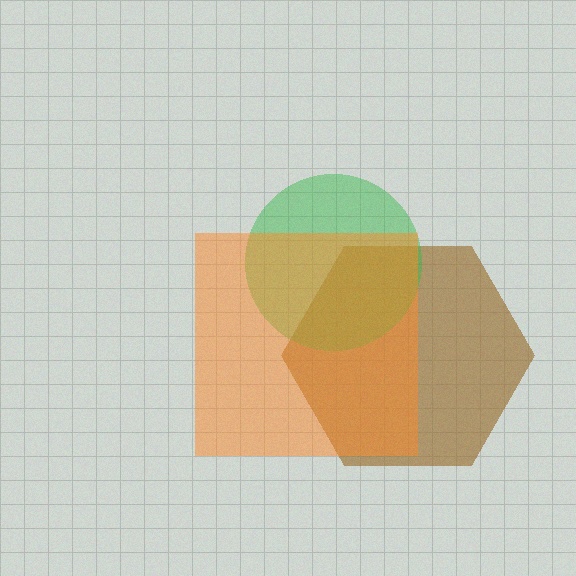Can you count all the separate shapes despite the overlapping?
Yes, there are 3 separate shapes.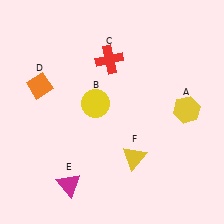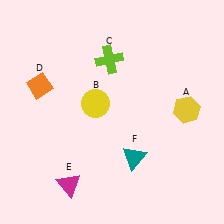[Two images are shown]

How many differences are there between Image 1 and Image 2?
There are 2 differences between the two images.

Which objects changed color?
C changed from red to lime. F changed from yellow to teal.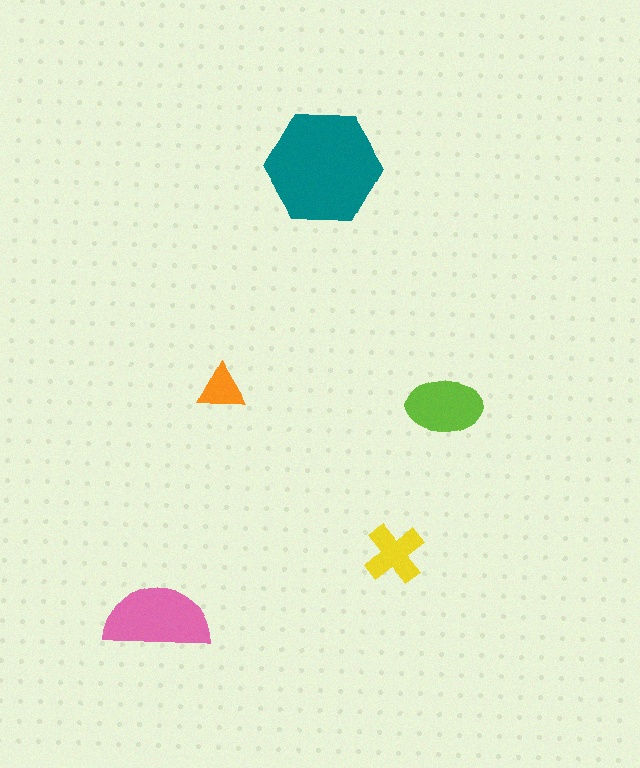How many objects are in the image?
There are 5 objects in the image.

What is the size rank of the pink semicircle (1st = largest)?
2nd.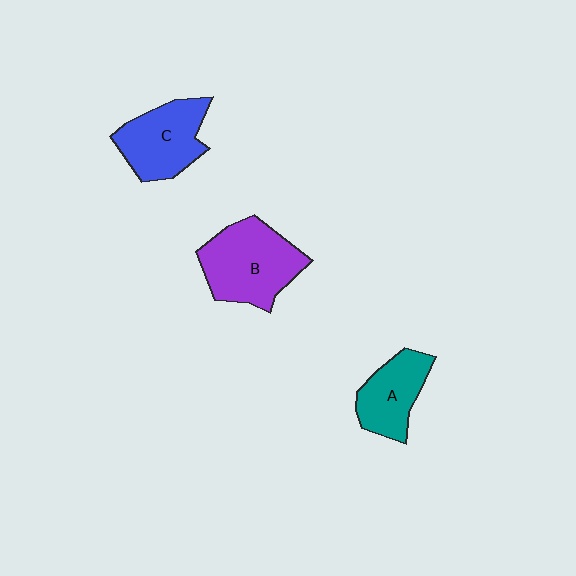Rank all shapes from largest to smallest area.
From largest to smallest: B (purple), C (blue), A (teal).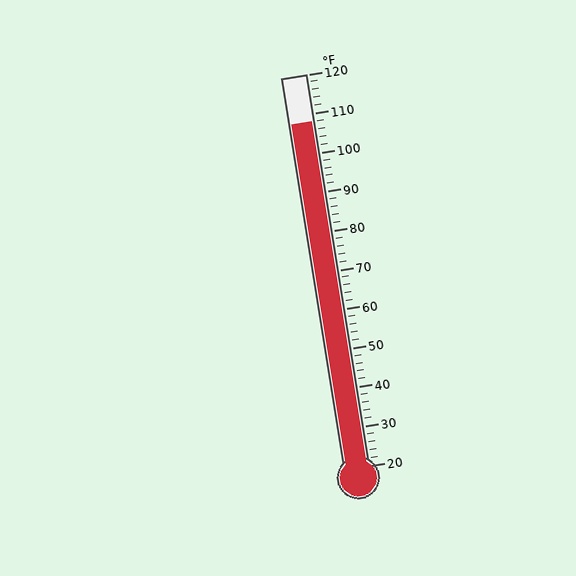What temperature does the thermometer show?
The thermometer shows approximately 108°F.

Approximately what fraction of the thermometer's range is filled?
The thermometer is filled to approximately 90% of its range.